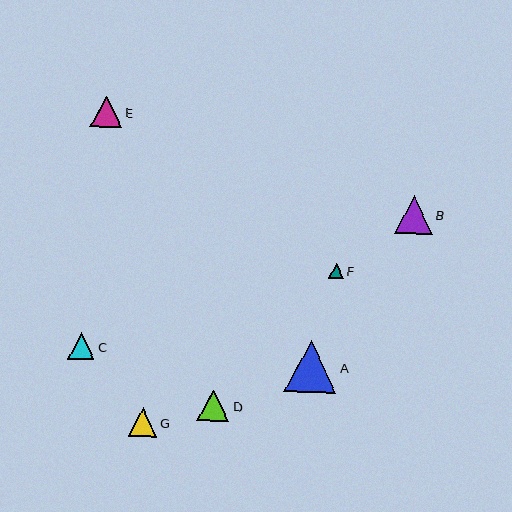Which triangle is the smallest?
Triangle F is the smallest with a size of approximately 15 pixels.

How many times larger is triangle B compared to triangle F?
Triangle B is approximately 2.5 times the size of triangle F.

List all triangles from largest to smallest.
From largest to smallest: A, B, D, E, G, C, F.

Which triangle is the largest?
Triangle A is the largest with a size of approximately 52 pixels.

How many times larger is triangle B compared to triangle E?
Triangle B is approximately 1.2 times the size of triangle E.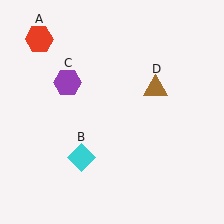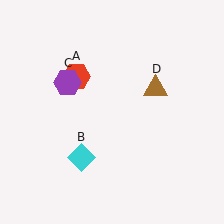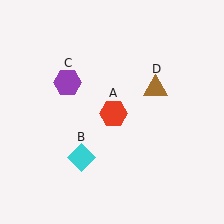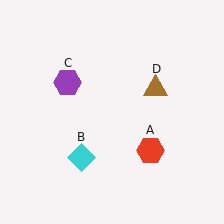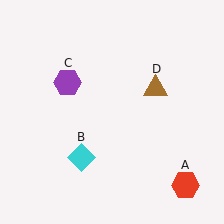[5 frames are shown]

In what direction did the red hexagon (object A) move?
The red hexagon (object A) moved down and to the right.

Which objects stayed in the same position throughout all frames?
Cyan diamond (object B) and purple hexagon (object C) and brown triangle (object D) remained stationary.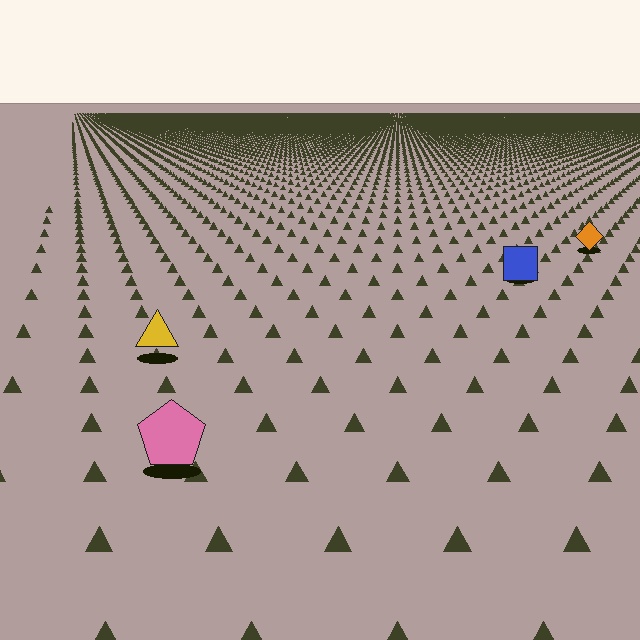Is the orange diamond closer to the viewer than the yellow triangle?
No. The yellow triangle is closer — you can tell from the texture gradient: the ground texture is coarser near it.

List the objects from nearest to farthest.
From nearest to farthest: the pink pentagon, the yellow triangle, the blue square, the orange diamond.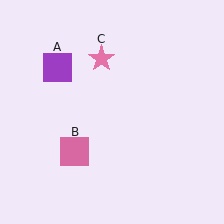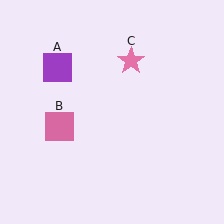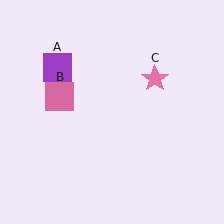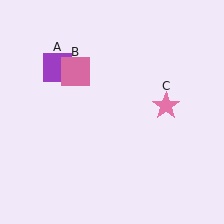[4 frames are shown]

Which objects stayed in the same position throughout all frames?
Purple square (object A) remained stationary.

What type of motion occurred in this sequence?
The pink square (object B), pink star (object C) rotated clockwise around the center of the scene.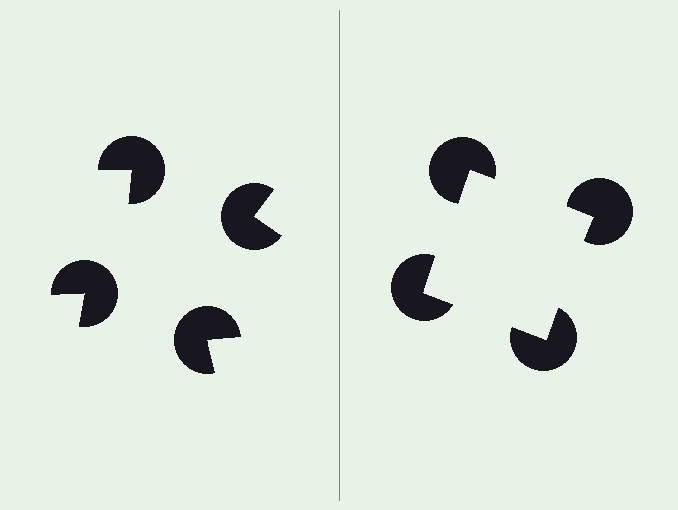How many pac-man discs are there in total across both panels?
8 — 4 on each side.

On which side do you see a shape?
An illusory square appears on the right side. On the left side the wedge cuts are rotated, so no coherent shape forms.